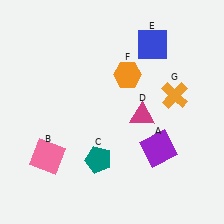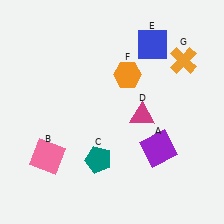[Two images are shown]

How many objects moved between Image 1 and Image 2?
1 object moved between the two images.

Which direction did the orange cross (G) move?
The orange cross (G) moved up.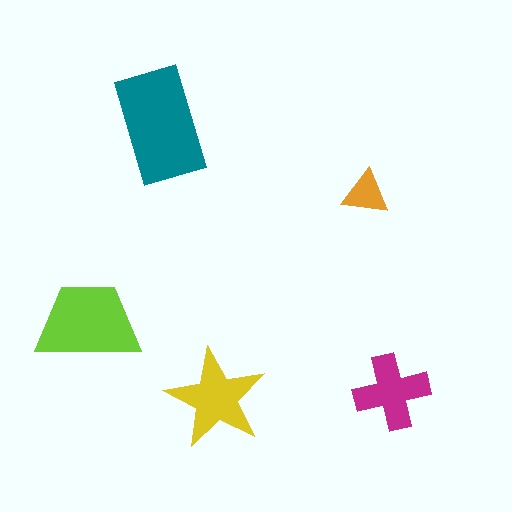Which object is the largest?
The teal rectangle.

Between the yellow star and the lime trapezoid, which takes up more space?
The lime trapezoid.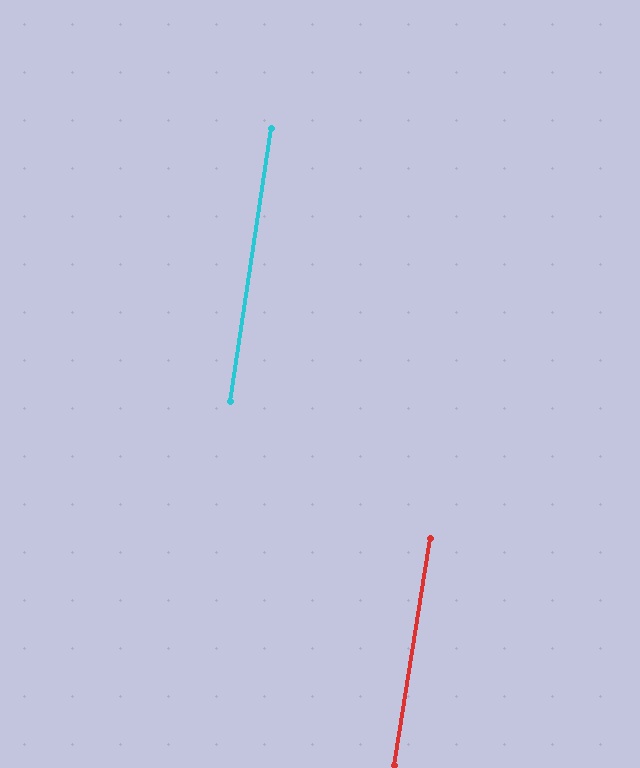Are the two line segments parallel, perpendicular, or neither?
Parallel — their directions differ by only 0.3°.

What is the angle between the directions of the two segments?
Approximately 0 degrees.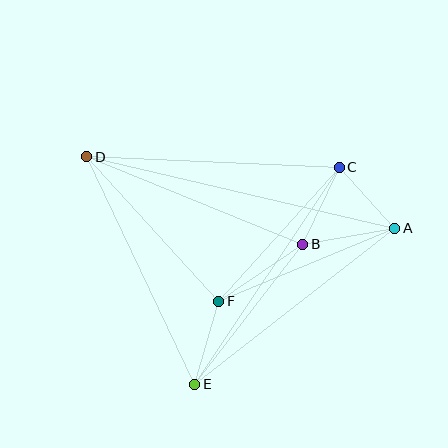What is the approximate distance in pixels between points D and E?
The distance between D and E is approximately 251 pixels.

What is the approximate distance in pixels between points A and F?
The distance between A and F is approximately 191 pixels.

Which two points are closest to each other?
Points A and C are closest to each other.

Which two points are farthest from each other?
Points A and D are farthest from each other.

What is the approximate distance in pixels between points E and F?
The distance between E and F is approximately 86 pixels.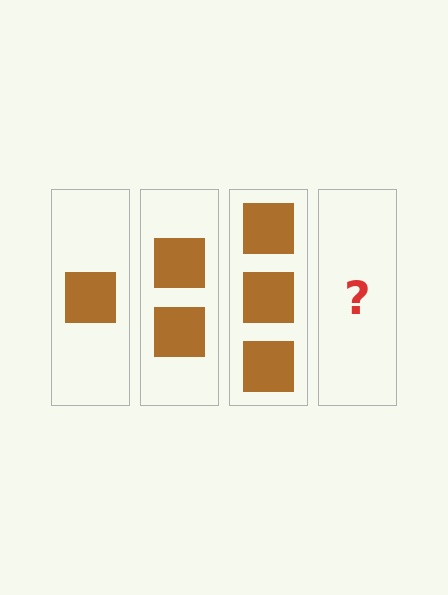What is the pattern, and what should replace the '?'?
The pattern is that each step adds one more square. The '?' should be 4 squares.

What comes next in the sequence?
The next element should be 4 squares.